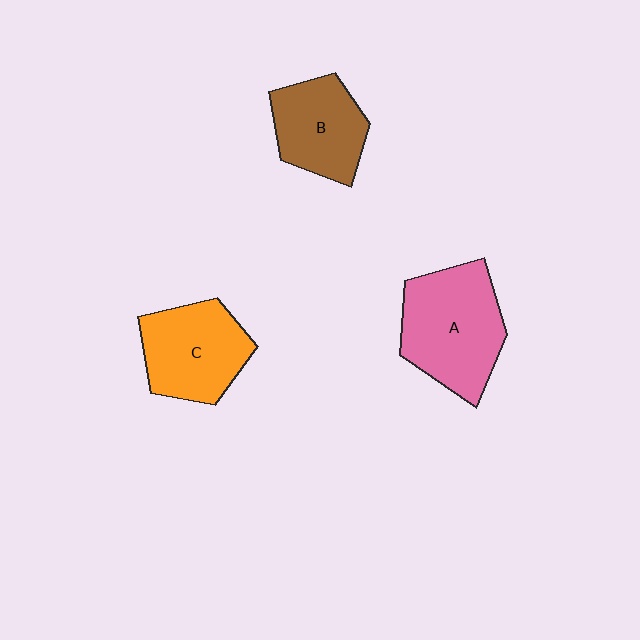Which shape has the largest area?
Shape A (pink).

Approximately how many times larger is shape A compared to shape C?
Approximately 1.2 times.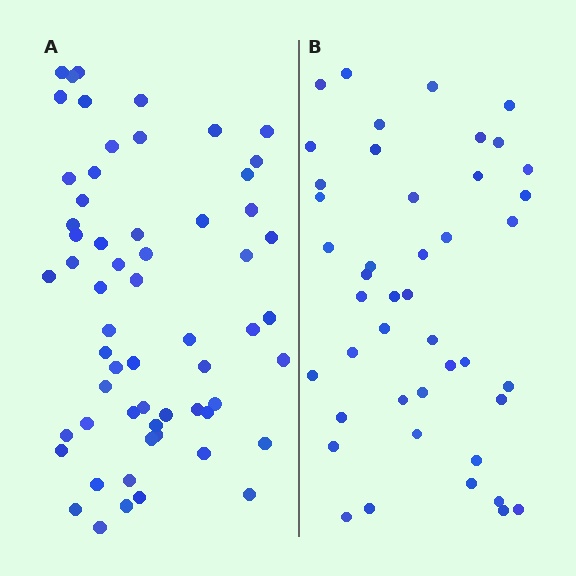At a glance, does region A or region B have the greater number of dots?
Region A (the left region) has more dots.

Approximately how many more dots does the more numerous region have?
Region A has approximately 15 more dots than region B.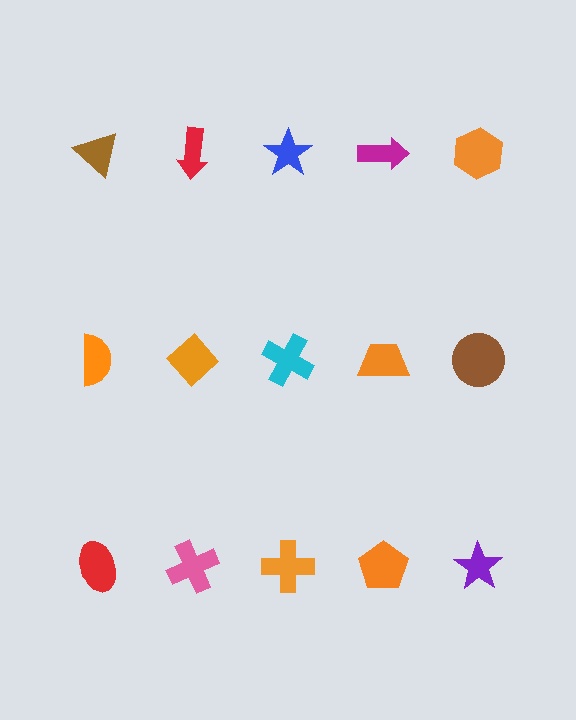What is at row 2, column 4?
An orange trapezoid.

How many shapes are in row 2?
5 shapes.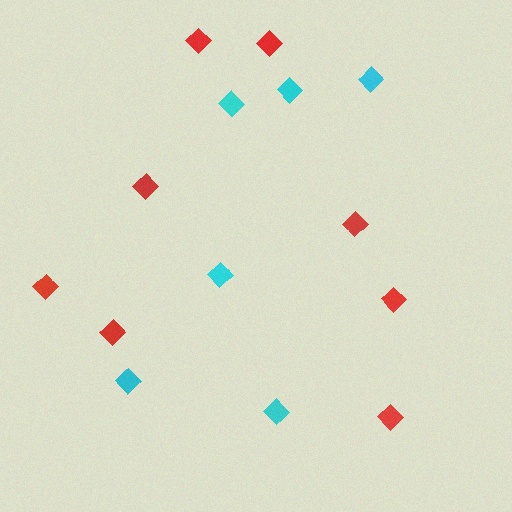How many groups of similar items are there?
There are 2 groups: one group of cyan diamonds (6) and one group of red diamonds (8).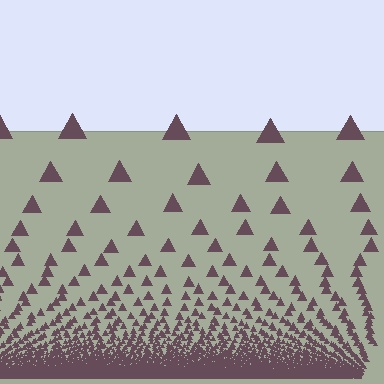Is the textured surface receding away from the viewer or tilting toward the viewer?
The surface appears to tilt toward the viewer. Texture elements get larger and sparser toward the top.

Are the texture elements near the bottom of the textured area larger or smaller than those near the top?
Smaller. The gradient is inverted — elements near the bottom are smaller and denser.